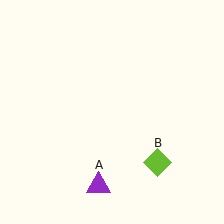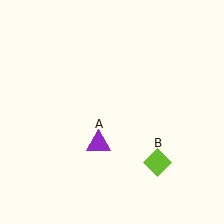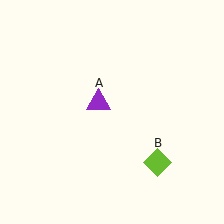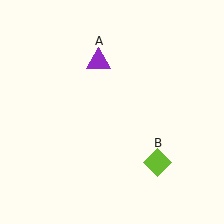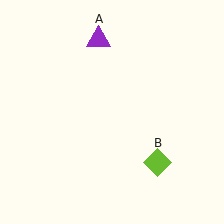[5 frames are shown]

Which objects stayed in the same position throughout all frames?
Lime diamond (object B) remained stationary.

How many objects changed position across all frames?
1 object changed position: purple triangle (object A).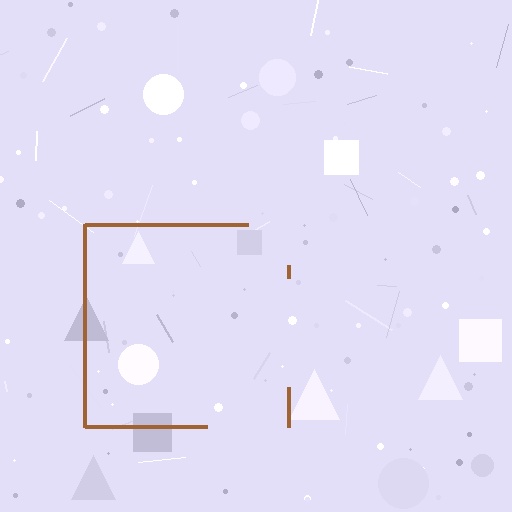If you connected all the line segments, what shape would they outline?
They would outline a square.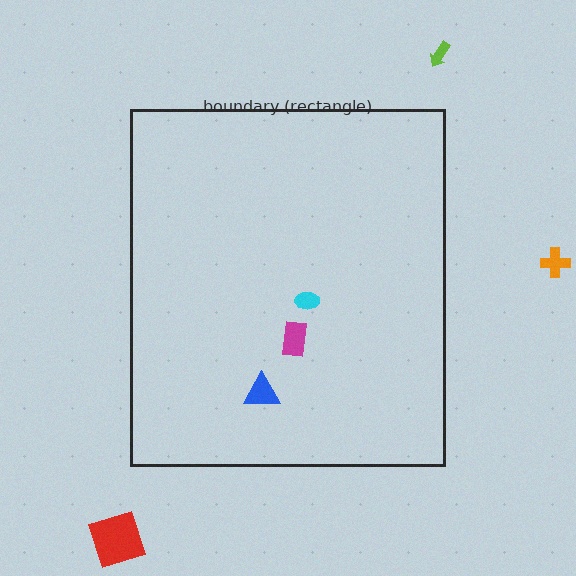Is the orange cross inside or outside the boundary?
Outside.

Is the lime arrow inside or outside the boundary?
Outside.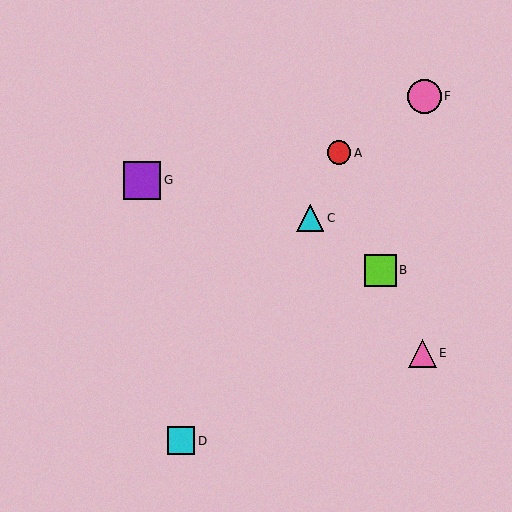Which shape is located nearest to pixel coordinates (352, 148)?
The red circle (labeled A) at (339, 153) is nearest to that location.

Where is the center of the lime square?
The center of the lime square is at (380, 270).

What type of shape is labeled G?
Shape G is a purple square.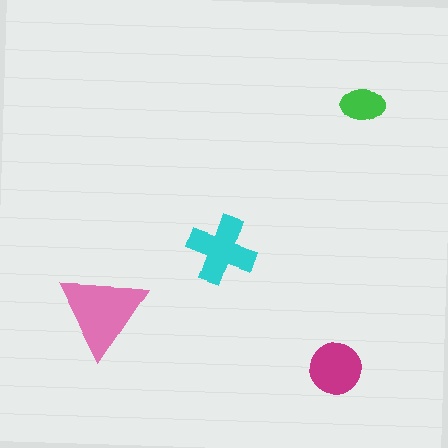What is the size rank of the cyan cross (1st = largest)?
2nd.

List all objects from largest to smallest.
The pink triangle, the cyan cross, the magenta circle, the green ellipse.